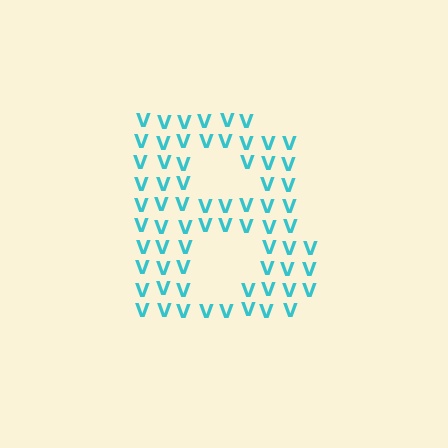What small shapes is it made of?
It is made of small letter V's.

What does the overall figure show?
The overall figure shows the letter B.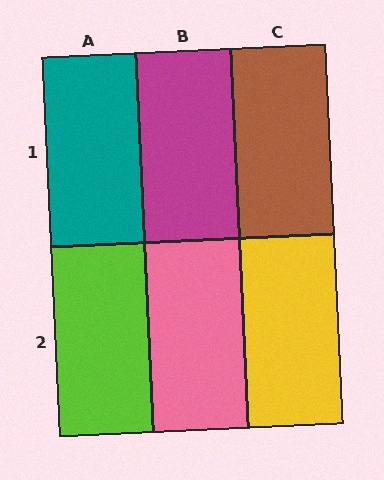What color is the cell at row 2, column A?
Lime.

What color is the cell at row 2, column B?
Pink.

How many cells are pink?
1 cell is pink.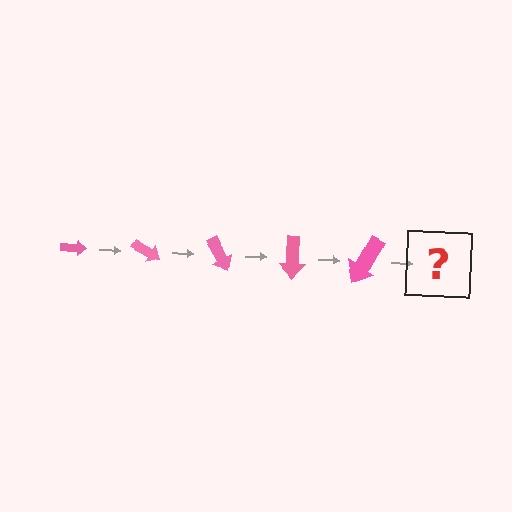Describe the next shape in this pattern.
It should be an arrow, larger than the previous one and rotated 150 degrees from the start.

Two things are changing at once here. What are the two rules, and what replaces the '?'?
The two rules are that the arrow grows larger each step and it rotates 30 degrees each step. The '?' should be an arrow, larger than the previous one and rotated 150 degrees from the start.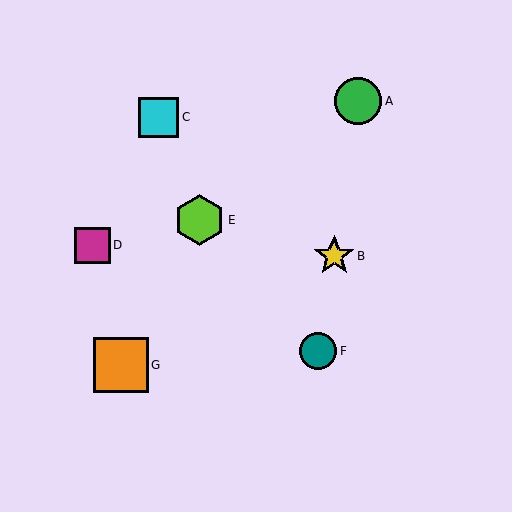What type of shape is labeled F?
Shape F is a teal circle.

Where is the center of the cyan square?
The center of the cyan square is at (159, 117).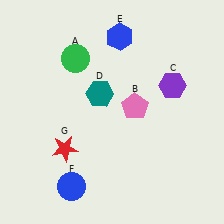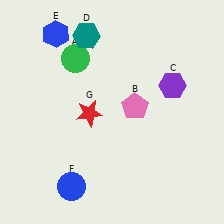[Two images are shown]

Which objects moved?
The objects that moved are: the teal hexagon (D), the blue hexagon (E), the red star (G).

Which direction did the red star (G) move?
The red star (G) moved up.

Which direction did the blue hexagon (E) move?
The blue hexagon (E) moved left.